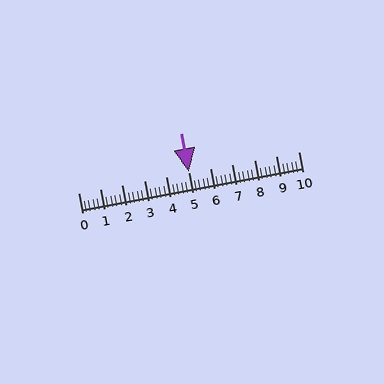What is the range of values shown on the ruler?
The ruler shows values from 0 to 10.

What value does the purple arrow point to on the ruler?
The purple arrow points to approximately 5.0.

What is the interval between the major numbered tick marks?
The major tick marks are spaced 1 units apart.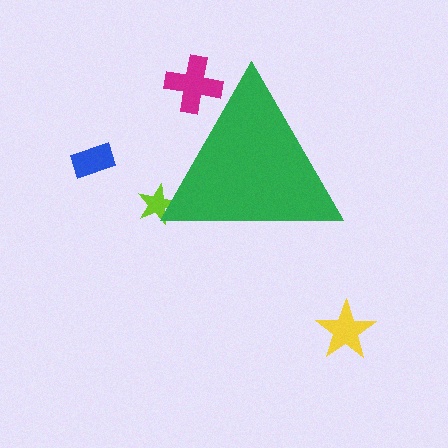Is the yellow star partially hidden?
No, the yellow star is fully visible.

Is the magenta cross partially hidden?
Yes, the magenta cross is partially hidden behind the green triangle.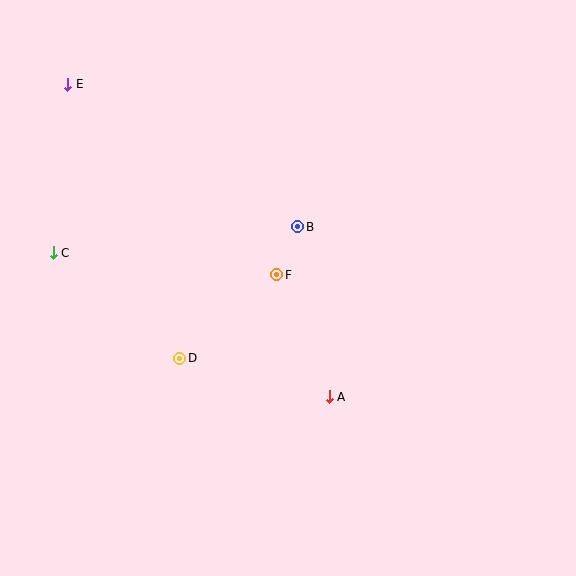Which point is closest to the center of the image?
Point F at (277, 275) is closest to the center.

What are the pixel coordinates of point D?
Point D is at (180, 358).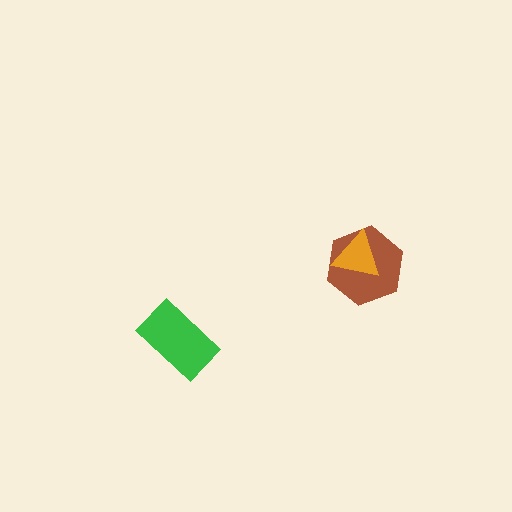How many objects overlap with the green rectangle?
0 objects overlap with the green rectangle.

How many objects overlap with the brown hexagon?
1 object overlaps with the brown hexagon.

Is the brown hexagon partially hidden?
Yes, it is partially covered by another shape.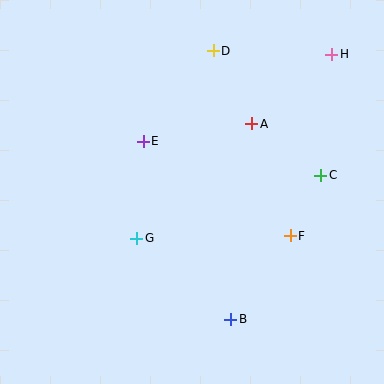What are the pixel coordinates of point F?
Point F is at (290, 236).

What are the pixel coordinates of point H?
Point H is at (332, 54).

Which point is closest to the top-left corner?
Point E is closest to the top-left corner.